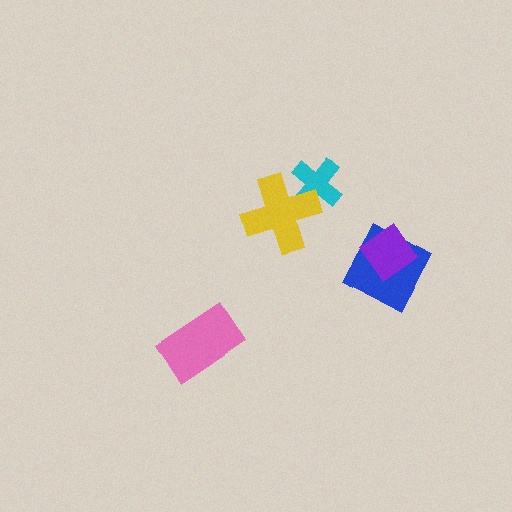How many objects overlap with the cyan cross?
1 object overlaps with the cyan cross.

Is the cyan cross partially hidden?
Yes, it is partially covered by another shape.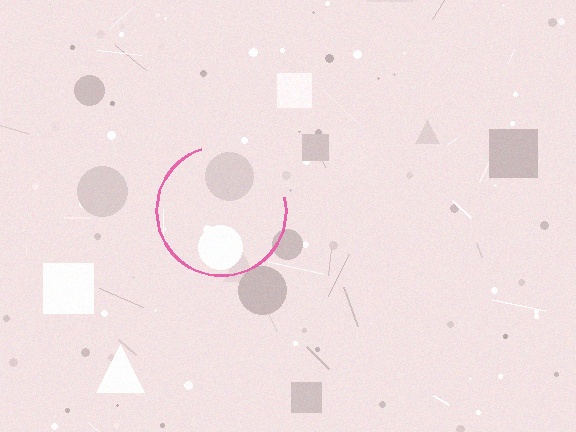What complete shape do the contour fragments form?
The contour fragments form a circle.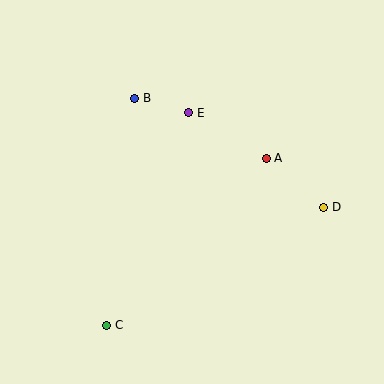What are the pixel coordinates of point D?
Point D is at (324, 207).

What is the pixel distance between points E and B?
The distance between E and B is 56 pixels.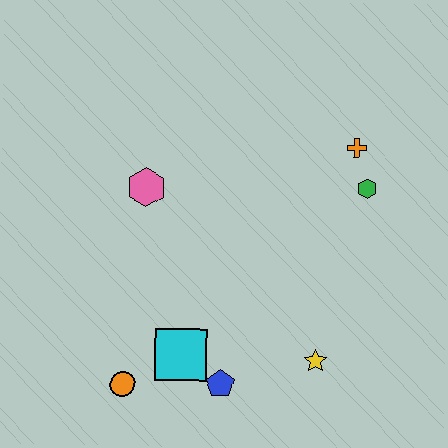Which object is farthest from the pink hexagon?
The yellow star is farthest from the pink hexagon.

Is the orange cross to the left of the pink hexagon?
No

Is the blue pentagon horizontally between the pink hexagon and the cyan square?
No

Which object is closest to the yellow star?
The blue pentagon is closest to the yellow star.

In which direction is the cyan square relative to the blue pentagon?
The cyan square is to the left of the blue pentagon.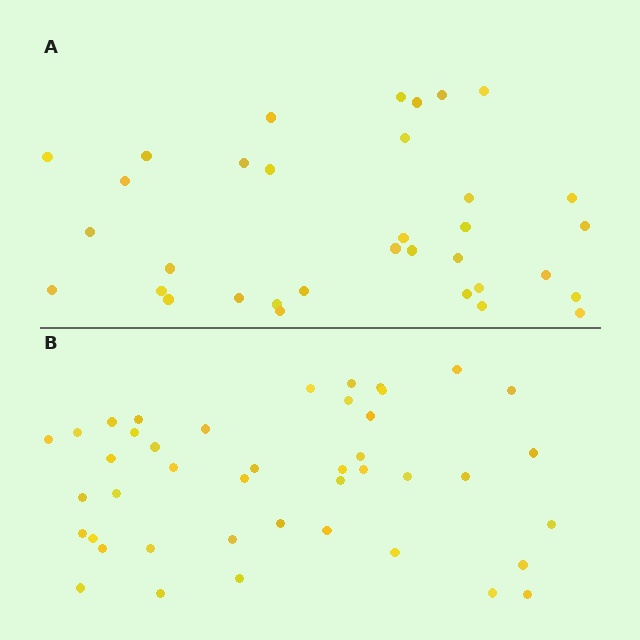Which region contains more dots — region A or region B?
Region B (the bottom region) has more dots.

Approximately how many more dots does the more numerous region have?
Region B has roughly 8 or so more dots than region A.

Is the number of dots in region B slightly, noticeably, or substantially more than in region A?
Region B has noticeably more, but not dramatically so. The ratio is roughly 1.3 to 1.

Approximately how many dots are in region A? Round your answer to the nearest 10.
About 30 dots. (The exact count is 34, which rounds to 30.)